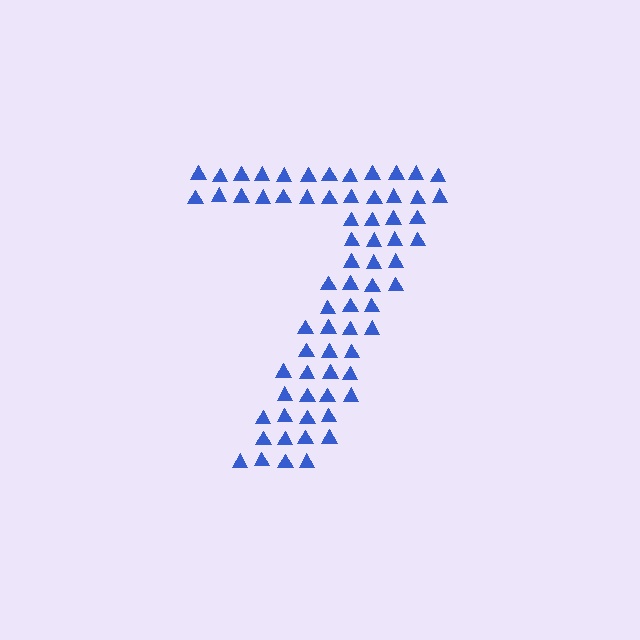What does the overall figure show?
The overall figure shows the digit 7.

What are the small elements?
The small elements are triangles.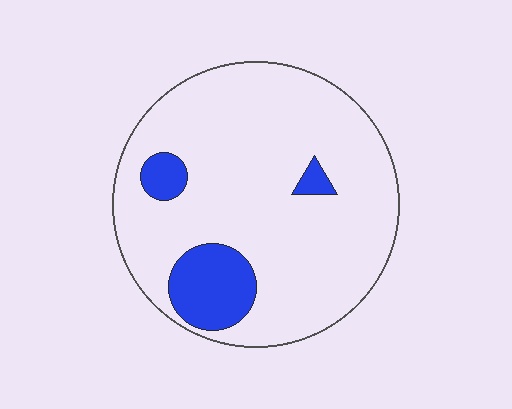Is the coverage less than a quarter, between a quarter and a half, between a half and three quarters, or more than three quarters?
Less than a quarter.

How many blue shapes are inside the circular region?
3.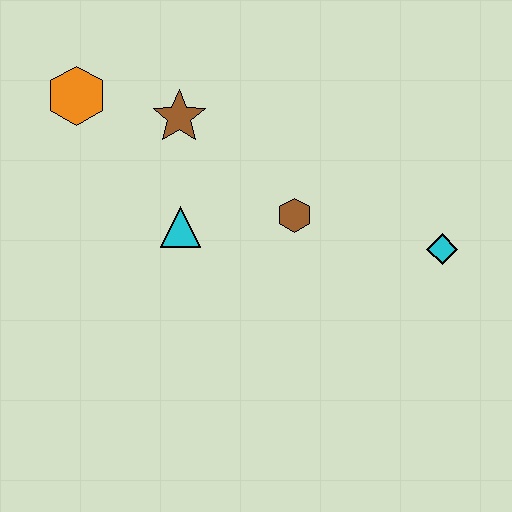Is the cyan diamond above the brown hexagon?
No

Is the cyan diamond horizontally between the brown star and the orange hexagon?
No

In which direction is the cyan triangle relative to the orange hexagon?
The cyan triangle is below the orange hexagon.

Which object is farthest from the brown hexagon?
The orange hexagon is farthest from the brown hexagon.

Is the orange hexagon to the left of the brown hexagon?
Yes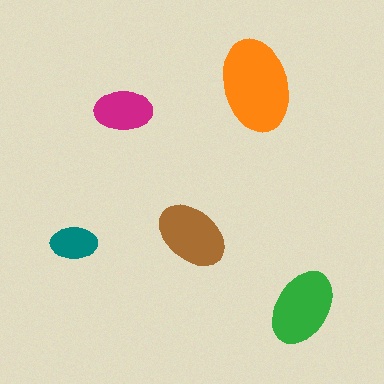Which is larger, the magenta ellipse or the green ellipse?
The green one.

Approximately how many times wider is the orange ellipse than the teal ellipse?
About 2 times wider.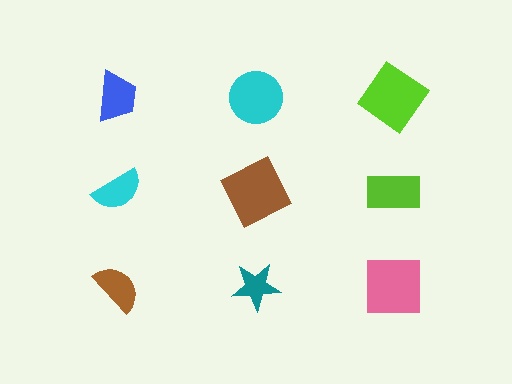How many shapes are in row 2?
3 shapes.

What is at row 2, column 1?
A cyan semicircle.